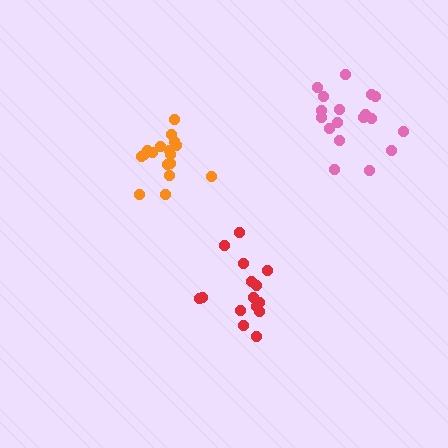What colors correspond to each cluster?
The clusters are colored: orange, pink, red.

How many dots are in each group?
Group 1: 17 dots, Group 2: 18 dots, Group 3: 15 dots (50 total).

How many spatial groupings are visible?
There are 3 spatial groupings.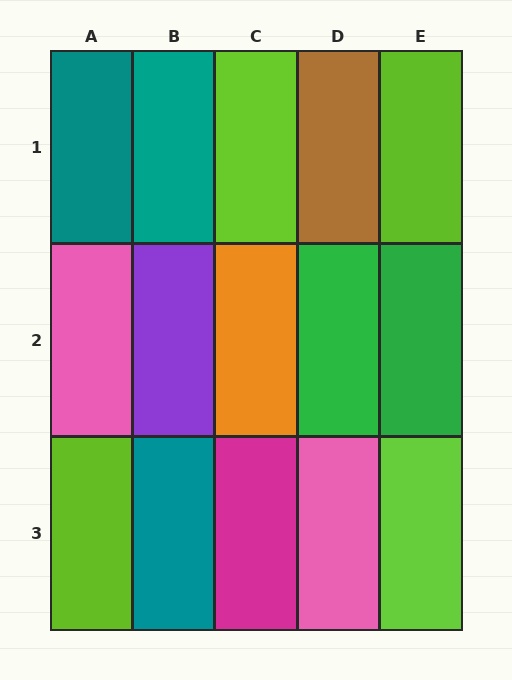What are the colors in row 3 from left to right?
Lime, teal, magenta, pink, lime.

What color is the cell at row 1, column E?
Lime.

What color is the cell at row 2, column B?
Purple.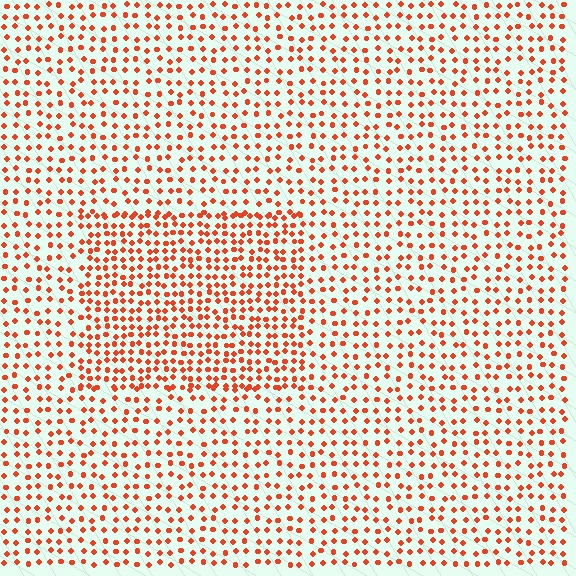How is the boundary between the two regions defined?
The boundary is defined by a change in element density (approximately 1.7x ratio). All elements are the same color, size, and shape.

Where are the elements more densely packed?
The elements are more densely packed inside the rectangle boundary.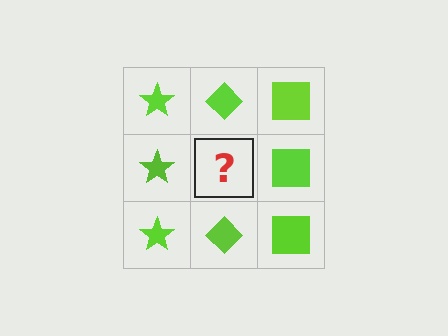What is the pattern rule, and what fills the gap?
The rule is that each column has a consistent shape. The gap should be filled with a lime diamond.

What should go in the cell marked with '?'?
The missing cell should contain a lime diamond.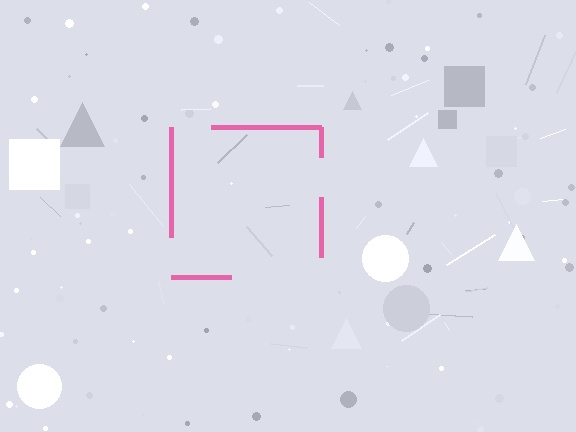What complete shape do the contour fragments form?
The contour fragments form a square.